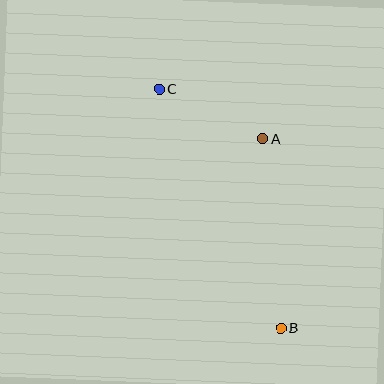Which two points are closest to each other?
Points A and C are closest to each other.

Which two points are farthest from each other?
Points B and C are farthest from each other.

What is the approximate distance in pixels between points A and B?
The distance between A and B is approximately 190 pixels.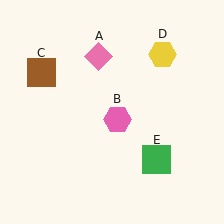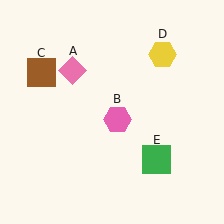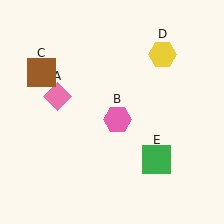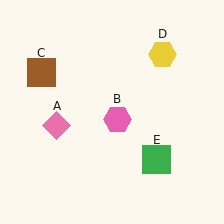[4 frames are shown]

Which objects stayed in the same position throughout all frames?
Pink hexagon (object B) and brown square (object C) and yellow hexagon (object D) and green square (object E) remained stationary.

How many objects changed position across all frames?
1 object changed position: pink diamond (object A).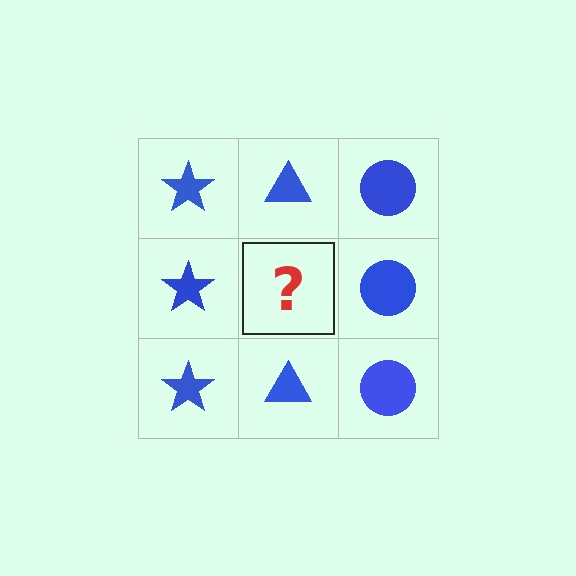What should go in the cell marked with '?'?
The missing cell should contain a blue triangle.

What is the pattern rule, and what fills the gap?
The rule is that each column has a consistent shape. The gap should be filled with a blue triangle.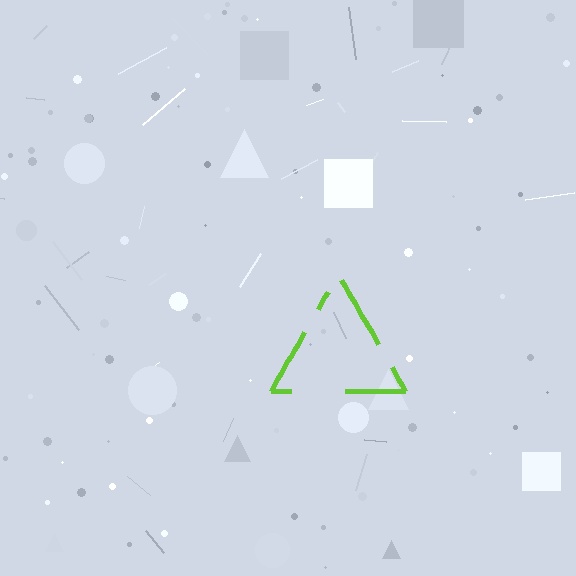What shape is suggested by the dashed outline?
The dashed outline suggests a triangle.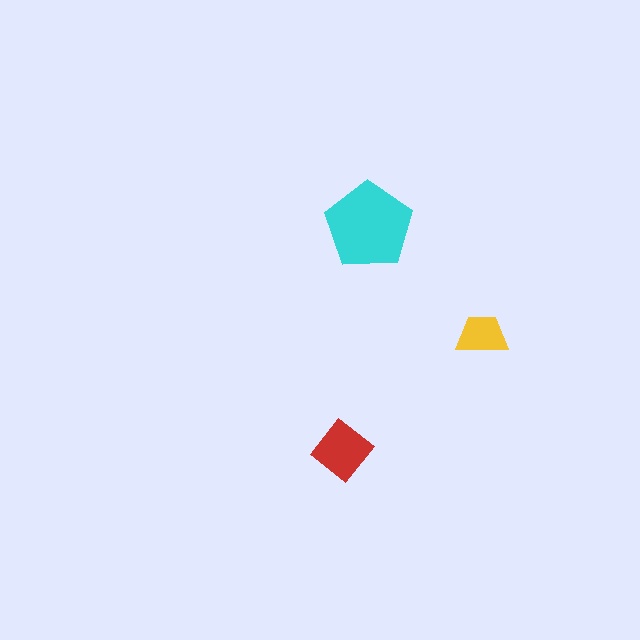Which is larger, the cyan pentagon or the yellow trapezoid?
The cyan pentagon.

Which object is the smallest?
The yellow trapezoid.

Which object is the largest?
The cyan pentagon.